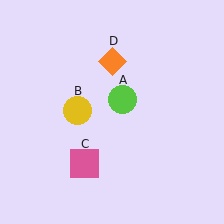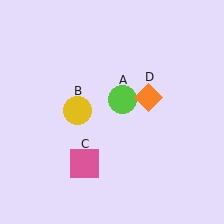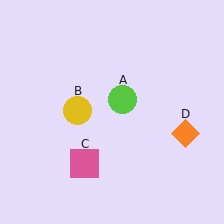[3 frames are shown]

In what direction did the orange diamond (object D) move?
The orange diamond (object D) moved down and to the right.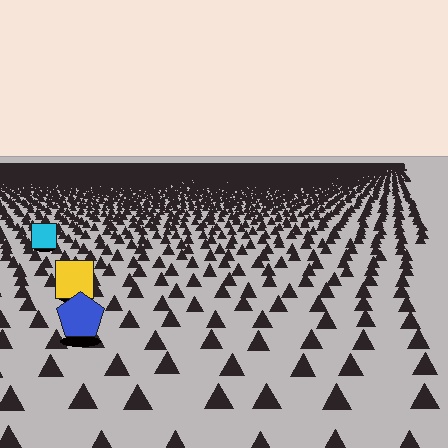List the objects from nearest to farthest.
From nearest to farthest: the blue pentagon, the yellow square, the cyan square.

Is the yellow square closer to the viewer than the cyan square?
Yes. The yellow square is closer — you can tell from the texture gradient: the ground texture is coarser near it.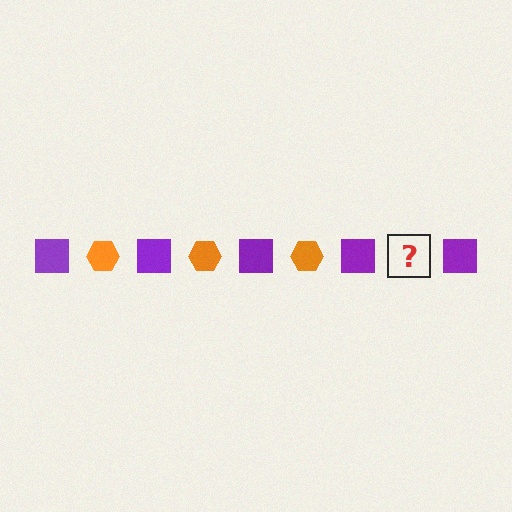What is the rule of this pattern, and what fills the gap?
The rule is that the pattern alternates between purple square and orange hexagon. The gap should be filled with an orange hexagon.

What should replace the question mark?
The question mark should be replaced with an orange hexagon.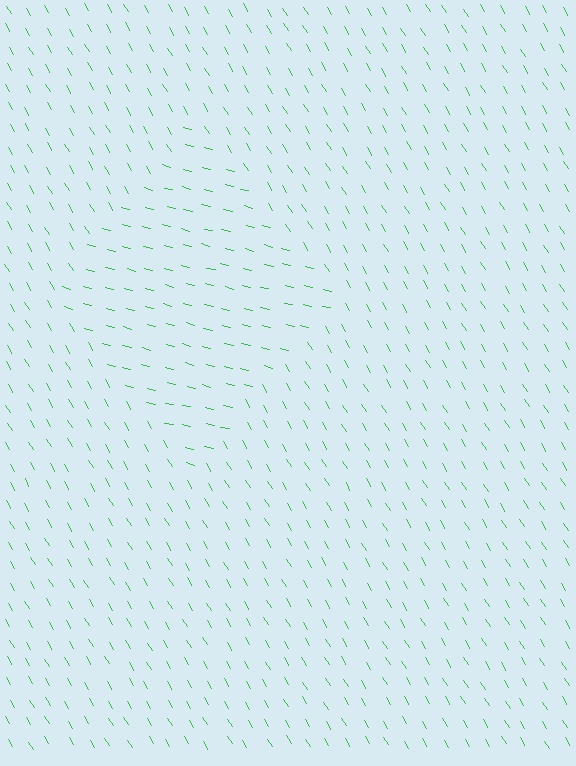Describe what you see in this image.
The image is filled with small green line segments. A diamond region in the image has lines oriented differently from the surrounding lines, creating a visible texture boundary.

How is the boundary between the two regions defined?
The boundary is defined purely by a change in line orientation (approximately 45 degrees difference). All lines are the same color and thickness.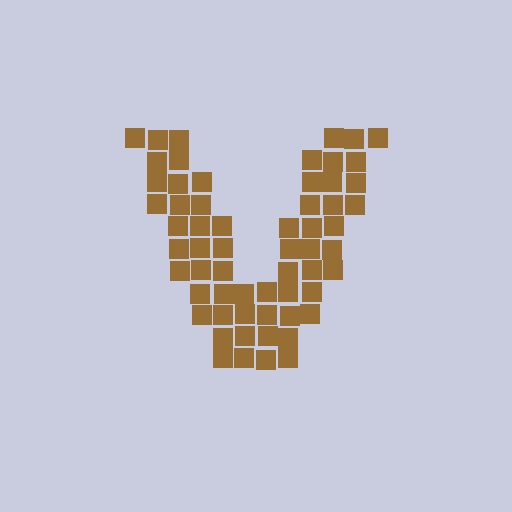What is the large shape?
The large shape is the letter V.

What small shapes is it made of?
It is made of small squares.